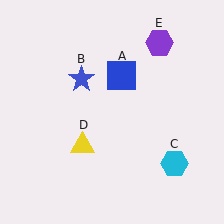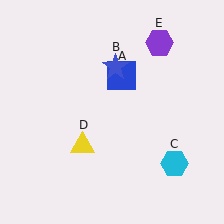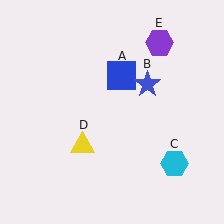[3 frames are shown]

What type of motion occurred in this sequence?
The blue star (object B) rotated clockwise around the center of the scene.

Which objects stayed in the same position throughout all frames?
Blue square (object A) and cyan hexagon (object C) and yellow triangle (object D) and purple hexagon (object E) remained stationary.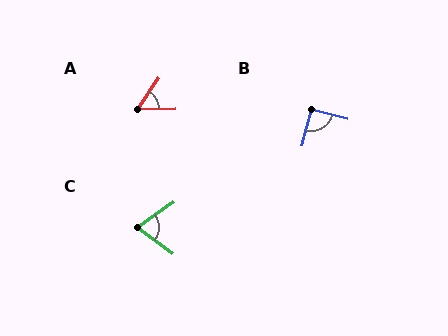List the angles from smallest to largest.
A (56°), C (73°), B (90°).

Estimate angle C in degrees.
Approximately 73 degrees.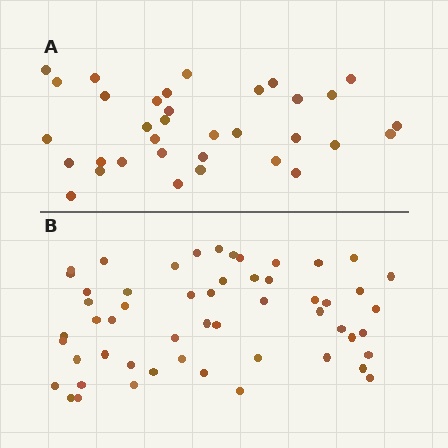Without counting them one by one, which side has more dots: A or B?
Region B (the bottom region) has more dots.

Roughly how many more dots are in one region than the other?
Region B has approximately 20 more dots than region A.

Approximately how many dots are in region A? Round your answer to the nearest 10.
About 30 dots. (The exact count is 34, which rounds to 30.)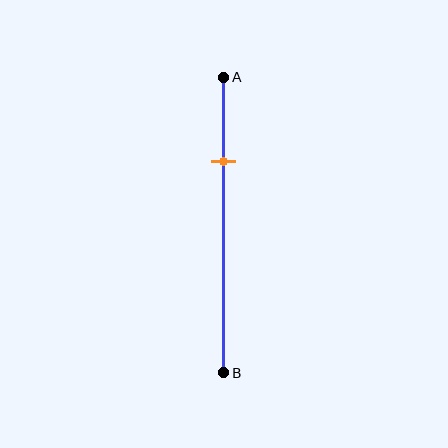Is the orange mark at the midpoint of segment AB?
No, the mark is at about 30% from A, not at the 50% midpoint.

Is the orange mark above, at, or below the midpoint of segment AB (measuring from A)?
The orange mark is above the midpoint of segment AB.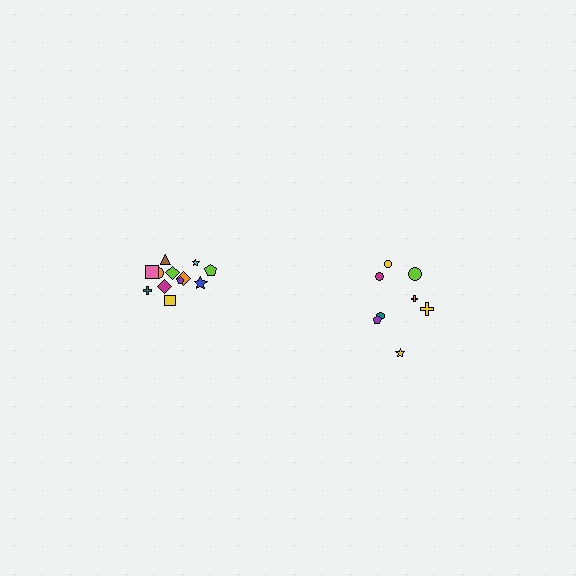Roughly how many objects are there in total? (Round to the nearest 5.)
Roughly 20 objects in total.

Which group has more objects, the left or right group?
The left group.